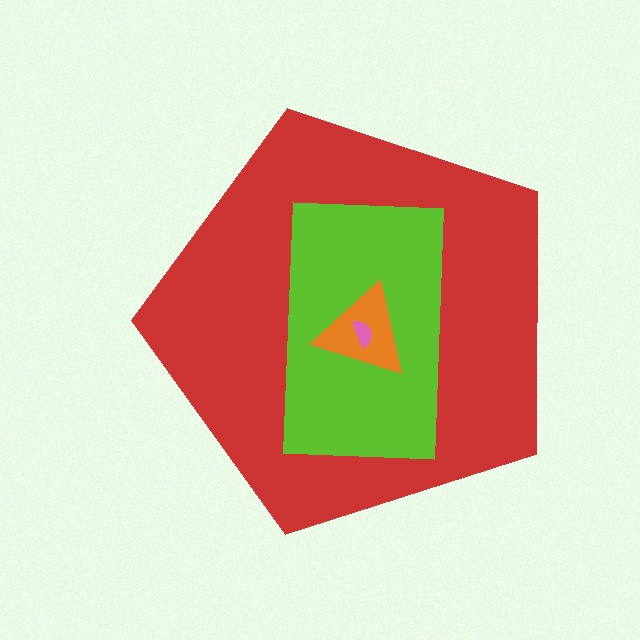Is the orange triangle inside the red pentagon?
Yes.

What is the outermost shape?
The red pentagon.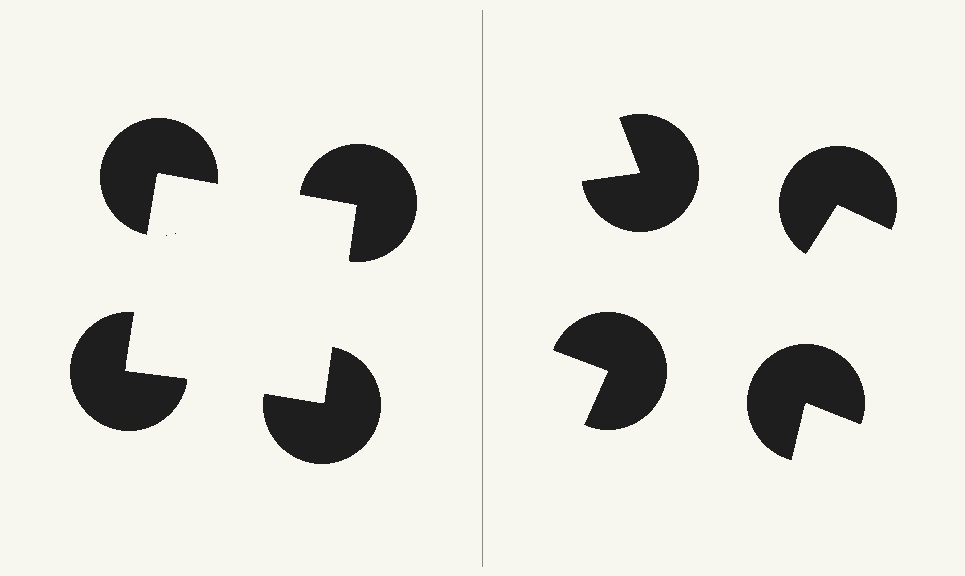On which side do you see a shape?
An illusory square appears on the left side. On the right side the wedge cuts are rotated, so no coherent shape forms.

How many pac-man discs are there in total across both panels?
8 — 4 on each side.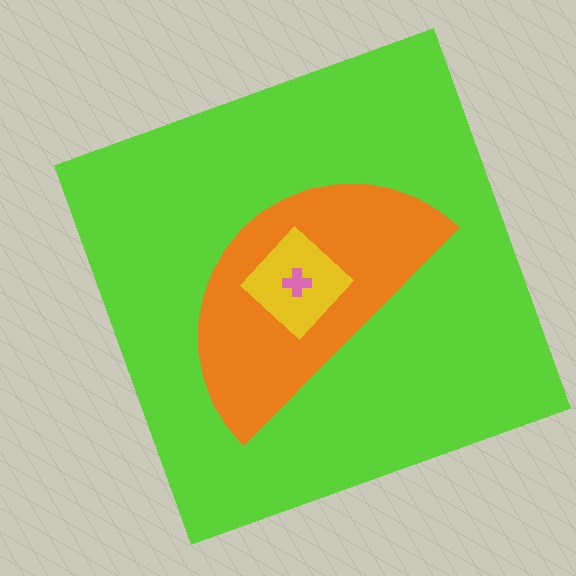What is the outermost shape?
The lime square.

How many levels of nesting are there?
4.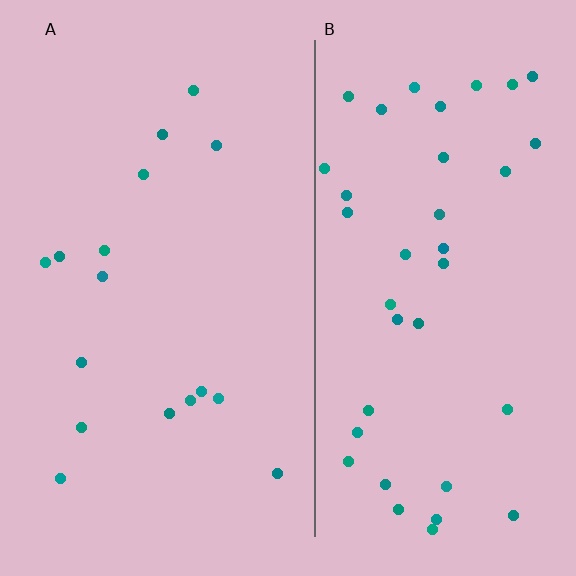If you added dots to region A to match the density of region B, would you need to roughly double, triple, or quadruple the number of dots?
Approximately double.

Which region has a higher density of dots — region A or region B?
B (the right).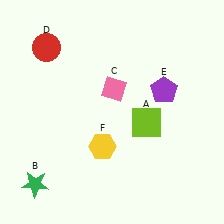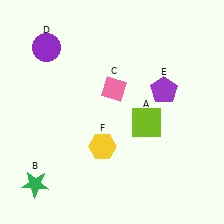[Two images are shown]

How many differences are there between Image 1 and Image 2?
There is 1 difference between the two images.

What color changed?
The circle (D) changed from red in Image 1 to purple in Image 2.